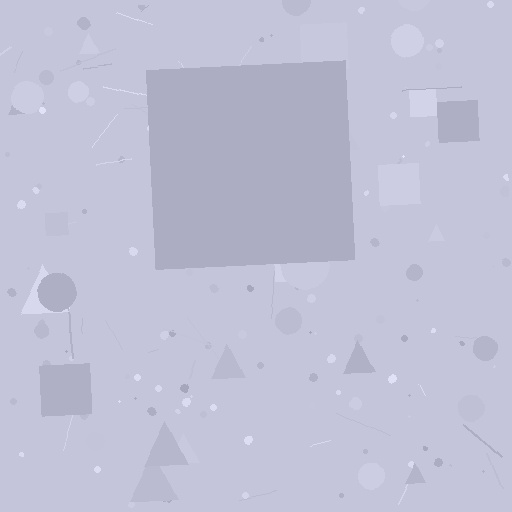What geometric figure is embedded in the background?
A square is embedded in the background.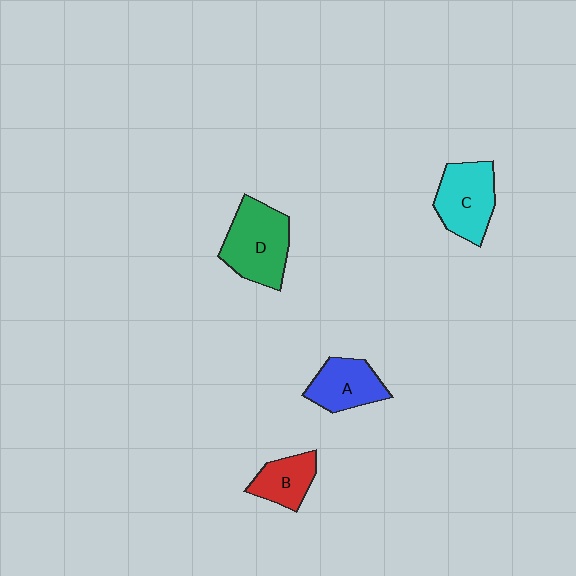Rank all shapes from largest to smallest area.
From largest to smallest: D (green), C (cyan), A (blue), B (red).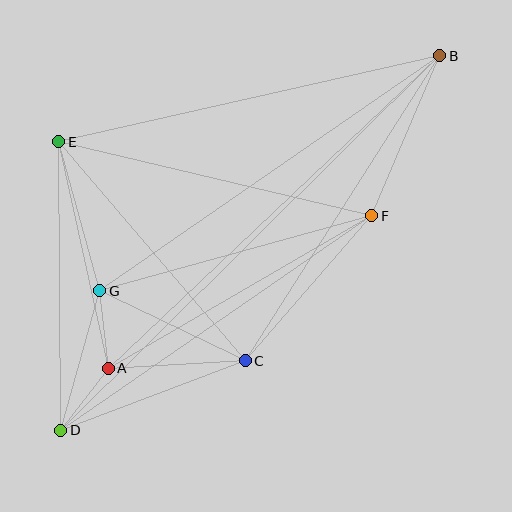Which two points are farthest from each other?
Points B and D are farthest from each other.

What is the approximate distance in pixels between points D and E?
The distance between D and E is approximately 289 pixels.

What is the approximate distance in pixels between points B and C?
The distance between B and C is approximately 362 pixels.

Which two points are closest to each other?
Points A and G are closest to each other.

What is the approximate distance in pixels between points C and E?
The distance between C and E is approximately 288 pixels.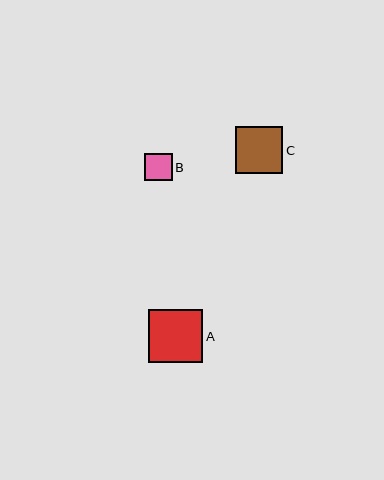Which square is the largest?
Square A is the largest with a size of approximately 54 pixels.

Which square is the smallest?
Square B is the smallest with a size of approximately 27 pixels.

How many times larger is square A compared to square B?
Square A is approximately 2.0 times the size of square B.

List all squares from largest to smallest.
From largest to smallest: A, C, B.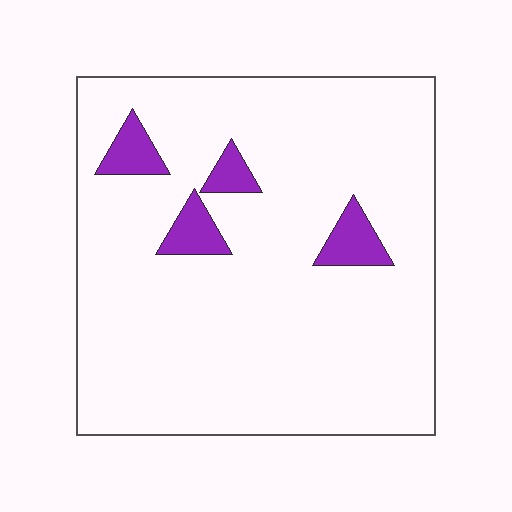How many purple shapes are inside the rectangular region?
4.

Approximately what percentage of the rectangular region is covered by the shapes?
Approximately 10%.